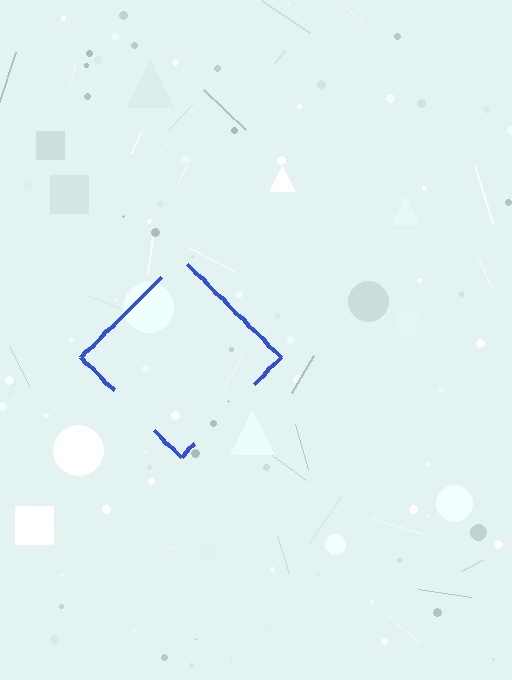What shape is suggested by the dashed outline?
The dashed outline suggests a diamond.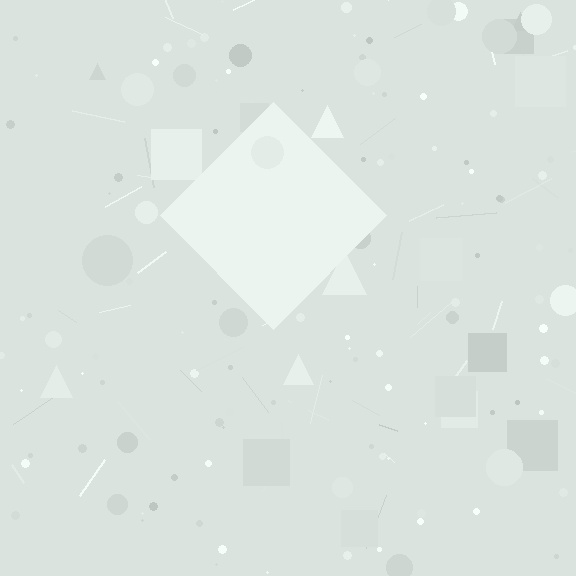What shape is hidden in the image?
A diamond is hidden in the image.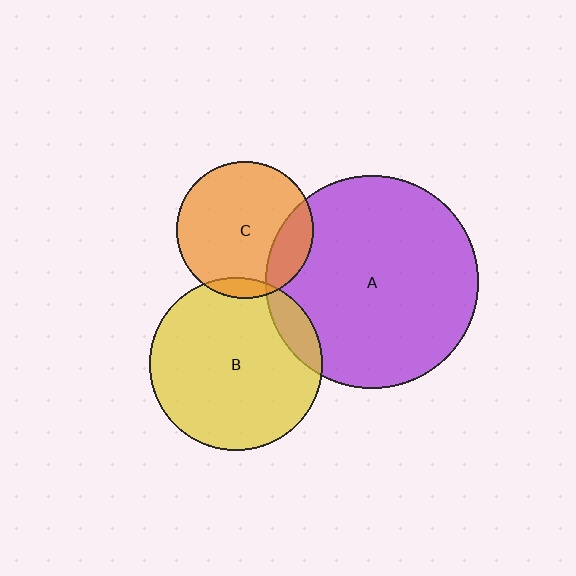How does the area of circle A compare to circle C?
Approximately 2.4 times.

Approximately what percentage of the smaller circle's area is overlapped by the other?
Approximately 5%.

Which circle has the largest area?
Circle A (purple).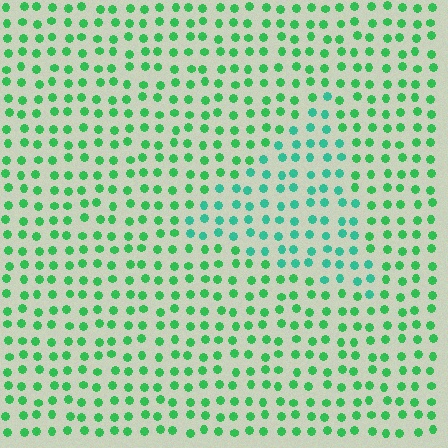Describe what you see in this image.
The image is filled with small green elements in a uniform arrangement. A triangle-shaped region is visible where the elements are tinted to a slightly different hue, forming a subtle color boundary.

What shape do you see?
I see a triangle.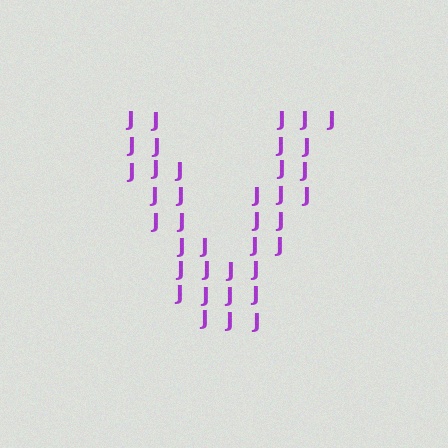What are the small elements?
The small elements are letter J's.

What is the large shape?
The large shape is the letter V.